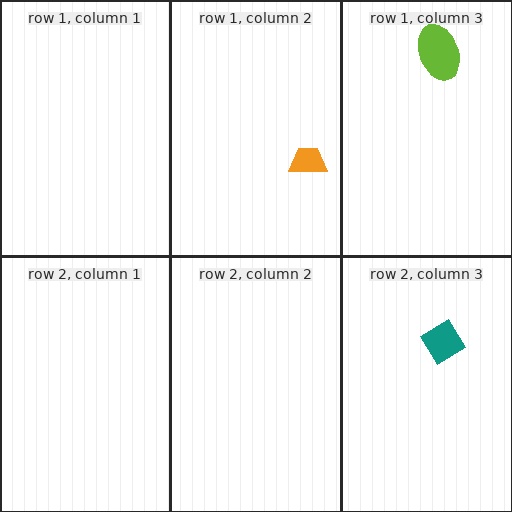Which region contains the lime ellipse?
The row 1, column 3 region.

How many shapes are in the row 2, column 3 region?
1.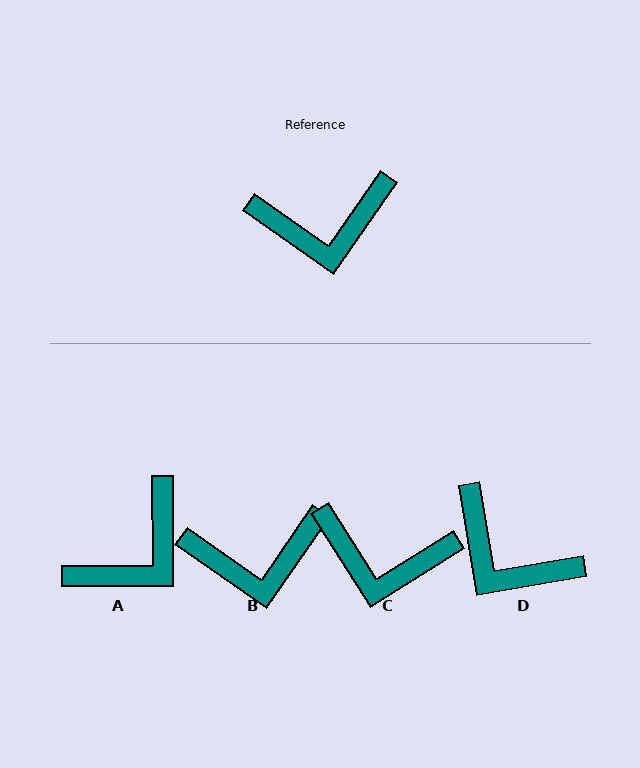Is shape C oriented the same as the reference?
No, it is off by about 23 degrees.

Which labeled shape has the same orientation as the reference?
B.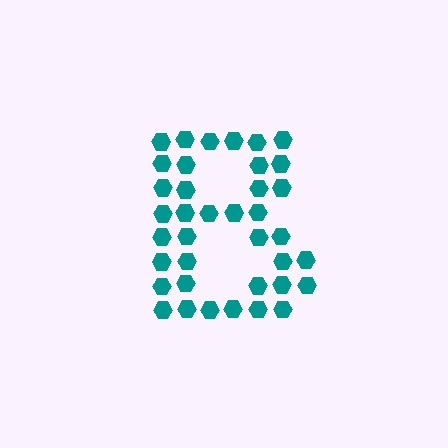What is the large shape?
The large shape is the letter B.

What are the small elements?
The small elements are hexagons.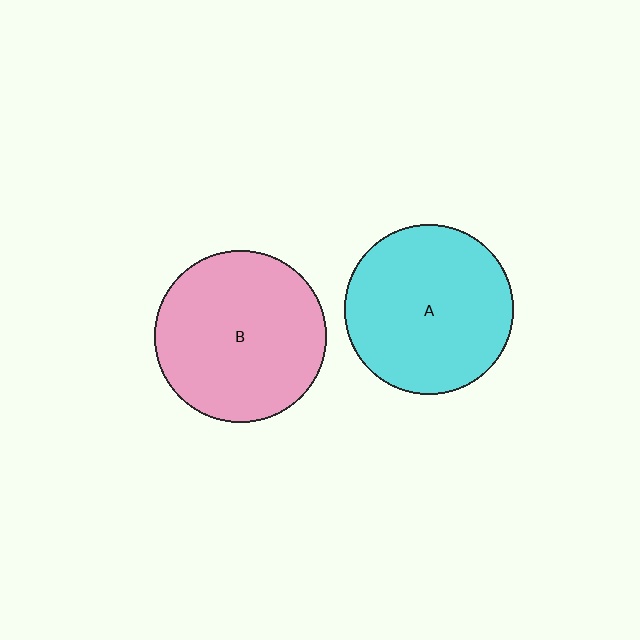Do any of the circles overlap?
No, none of the circles overlap.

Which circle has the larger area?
Circle B (pink).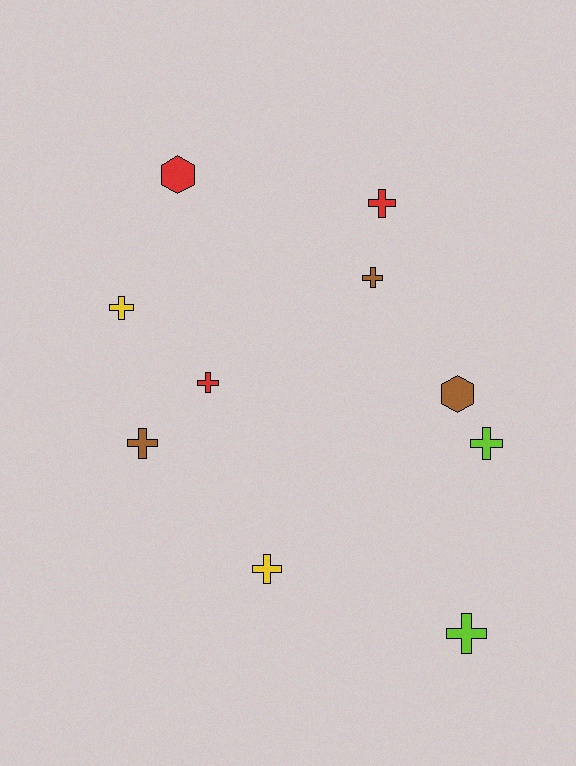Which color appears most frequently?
Brown, with 3 objects.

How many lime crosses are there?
There are 2 lime crosses.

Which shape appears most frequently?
Cross, with 8 objects.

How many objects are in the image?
There are 10 objects.